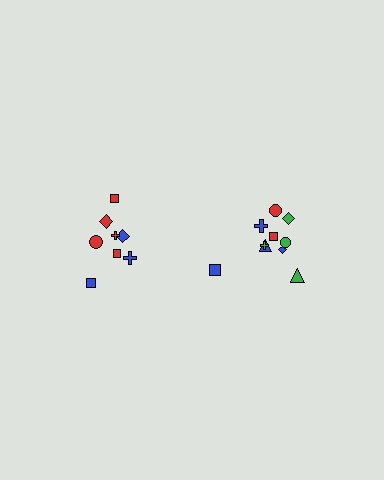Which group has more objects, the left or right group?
The right group.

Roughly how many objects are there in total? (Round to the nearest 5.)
Roughly 20 objects in total.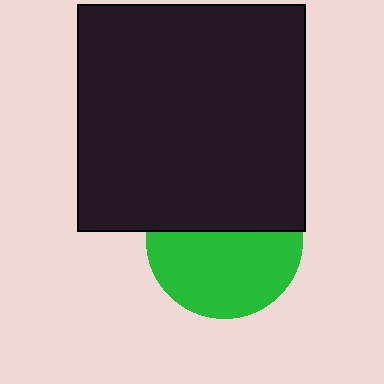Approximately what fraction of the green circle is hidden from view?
Roughly 43% of the green circle is hidden behind the black square.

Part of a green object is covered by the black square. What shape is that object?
It is a circle.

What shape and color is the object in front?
The object in front is a black square.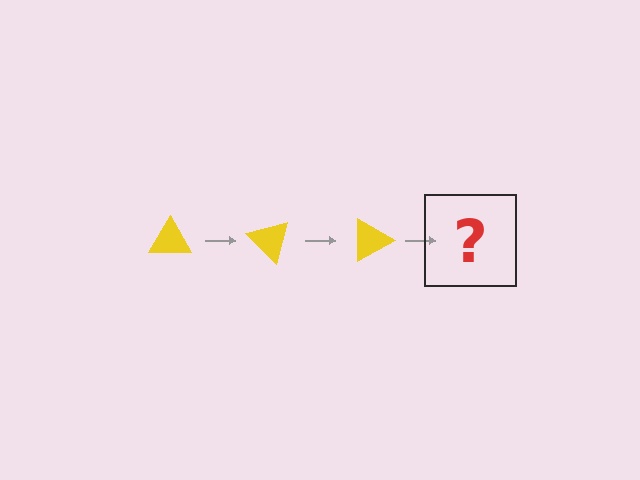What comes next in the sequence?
The next element should be a yellow triangle rotated 135 degrees.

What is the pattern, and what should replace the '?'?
The pattern is that the triangle rotates 45 degrees each step. The '?' should be a yellow triangle rotated 135 degrees.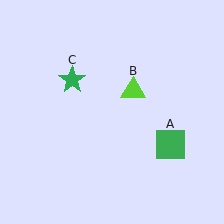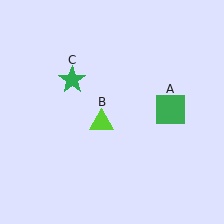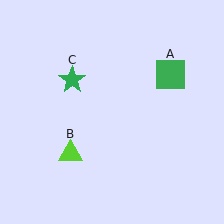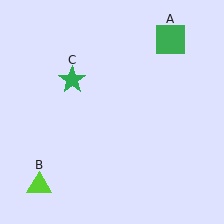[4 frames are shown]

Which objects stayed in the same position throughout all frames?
Green star (object C) remained stationary.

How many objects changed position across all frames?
2 objects changed position: green square (object A), lime triangle (object B).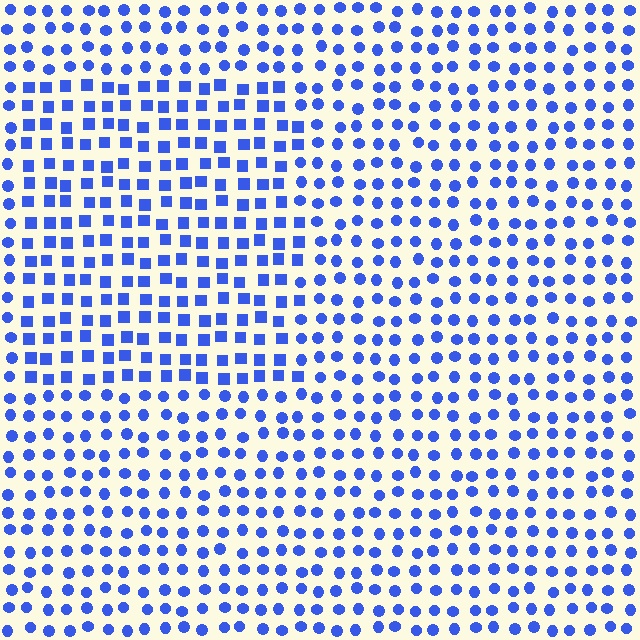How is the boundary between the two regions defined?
The boundary is defined by a change in element shape: squares inside vs. circles outside. All elements share the same color and spacing.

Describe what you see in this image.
The image is filled with small blue elements arranged in a uniform grid. A rectangle-shaped region contains squares, while the surrounding area contains circles. The boundary is defined purely by the change in element shape.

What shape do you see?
I see a rectangle.